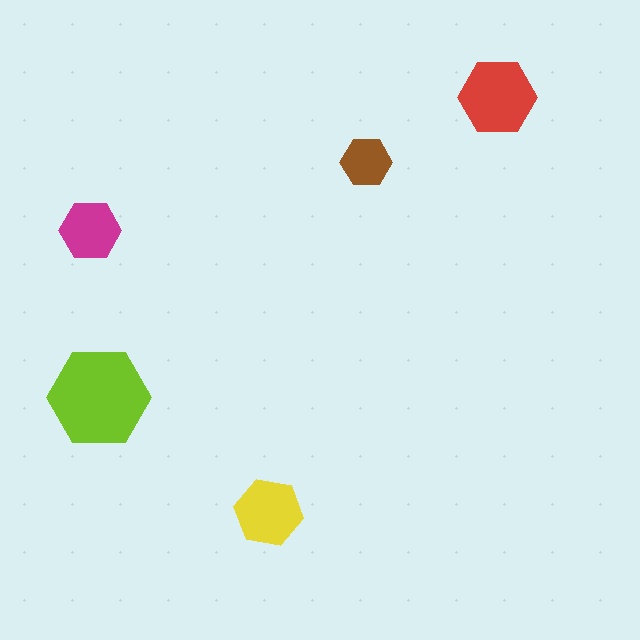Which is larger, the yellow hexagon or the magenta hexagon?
The yellow one.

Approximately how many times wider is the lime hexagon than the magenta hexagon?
About 1.5 times wider.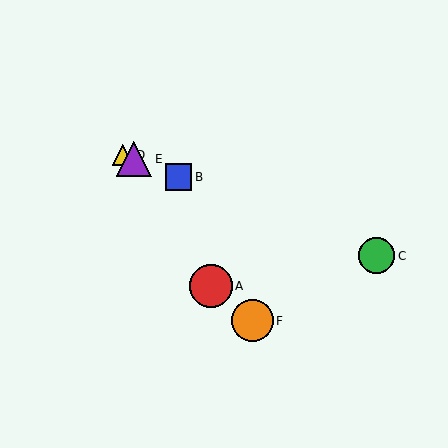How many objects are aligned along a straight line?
4 objects (B, C, D, E) are aligned along a straight line.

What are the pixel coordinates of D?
Object D is at (123, 155).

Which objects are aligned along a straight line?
Objects B, C, D, E are aligned along a straight line.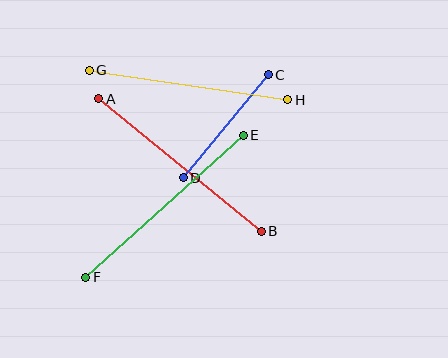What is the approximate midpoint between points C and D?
The midpoint is at approximately (226, 126) pixels.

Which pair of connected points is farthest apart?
Points E and F are farthest apart.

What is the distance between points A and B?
The distance is approximately 209 pixels.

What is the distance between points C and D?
The distance is approximately 133 pixels.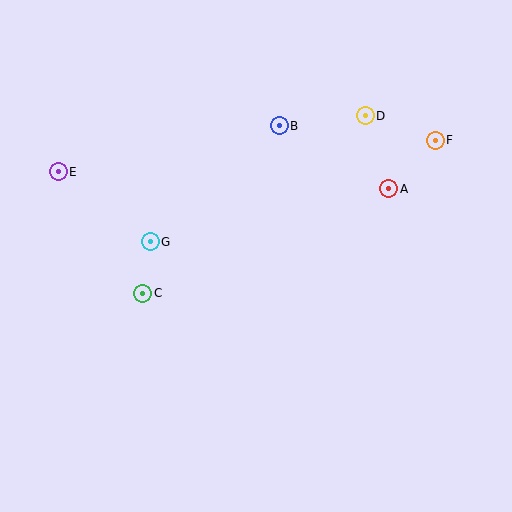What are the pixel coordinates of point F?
Point F is at (435, 140).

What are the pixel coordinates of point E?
Point E is at (58, 172).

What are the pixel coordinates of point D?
Point D is at (365, 116).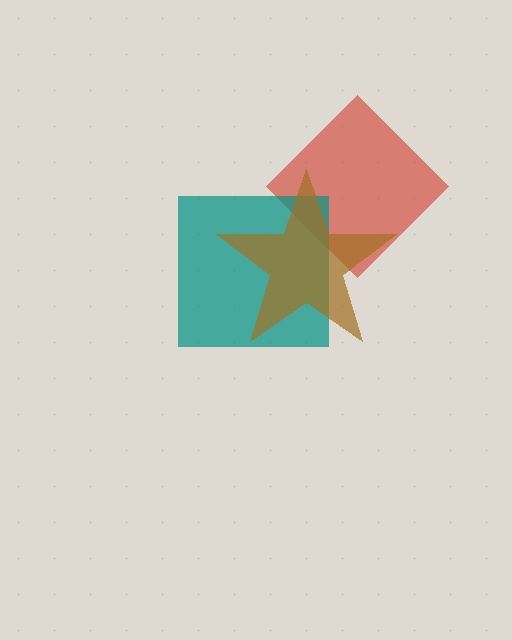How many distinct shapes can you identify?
There are 3 distinct shapes: a red diamond, a teal square, a brown star.